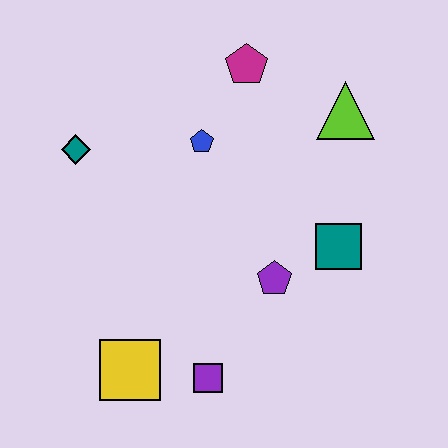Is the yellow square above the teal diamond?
No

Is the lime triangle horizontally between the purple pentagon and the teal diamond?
No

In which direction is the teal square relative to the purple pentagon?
The teal square is to the right of the purple pentagon.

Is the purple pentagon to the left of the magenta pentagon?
No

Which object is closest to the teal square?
The purple pentagon is closest to the teal square.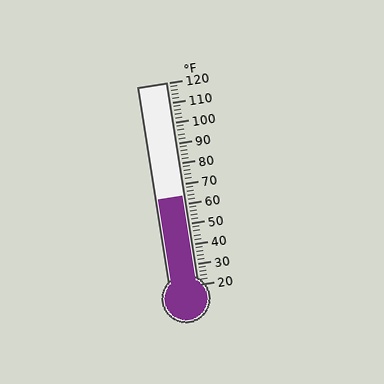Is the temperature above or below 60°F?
The temperature is above 60°F.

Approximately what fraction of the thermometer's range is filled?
The thermometer is filled to approximately 45% of its range.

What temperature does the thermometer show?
The thermometer shows approximately 64°F.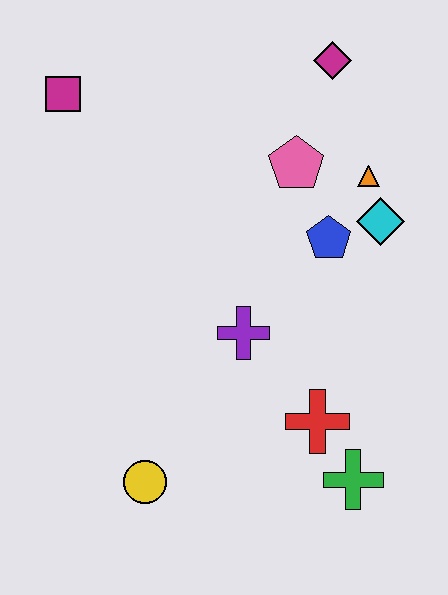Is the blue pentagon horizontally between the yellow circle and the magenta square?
No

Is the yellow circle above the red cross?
No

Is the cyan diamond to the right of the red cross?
Yes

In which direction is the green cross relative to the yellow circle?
The green cross is to the right of the yellow circle.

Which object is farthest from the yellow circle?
The magenta diamond is farthest from the yellow circle.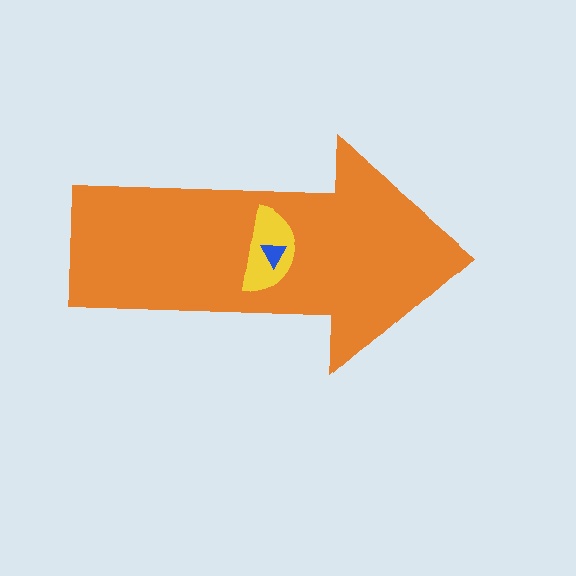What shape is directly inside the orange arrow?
The yellow semicircle.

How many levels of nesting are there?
3.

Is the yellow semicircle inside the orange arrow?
Yes.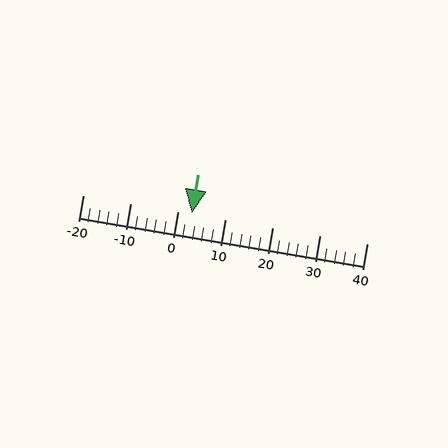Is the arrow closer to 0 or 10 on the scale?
The arrow is closer to 0.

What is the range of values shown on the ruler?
The ruler shows values from -20 to 40.